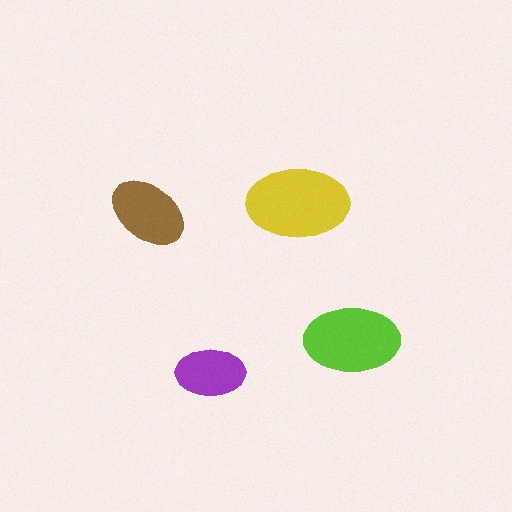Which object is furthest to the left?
The brown ellipse is leftmost.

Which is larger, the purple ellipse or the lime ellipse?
The lime one.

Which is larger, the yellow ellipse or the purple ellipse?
The yellow one.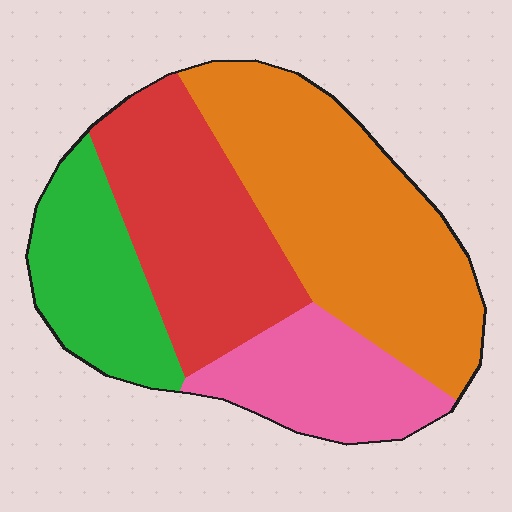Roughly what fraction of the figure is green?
Green takes up about one sixth (1/6) of the figure.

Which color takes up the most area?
Orange, at roughly 40%.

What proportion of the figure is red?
Red covers 27% of the figure.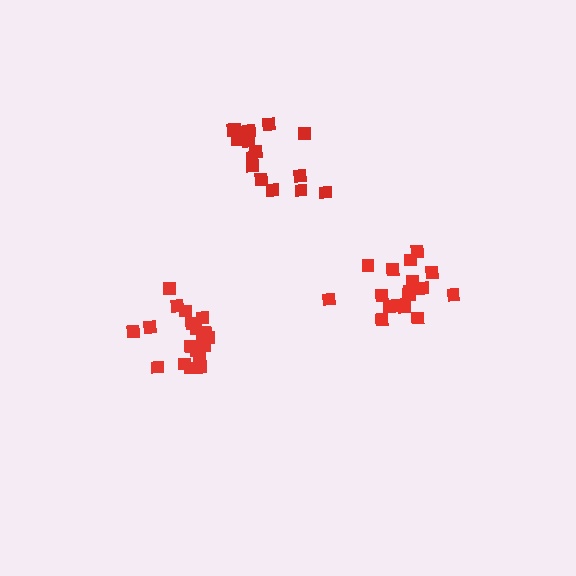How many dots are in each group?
Group 1: 16 dots, Group 2: 17 dots, Group 3: 19 dots (52 total).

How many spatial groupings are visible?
There are 3 spatial groupings.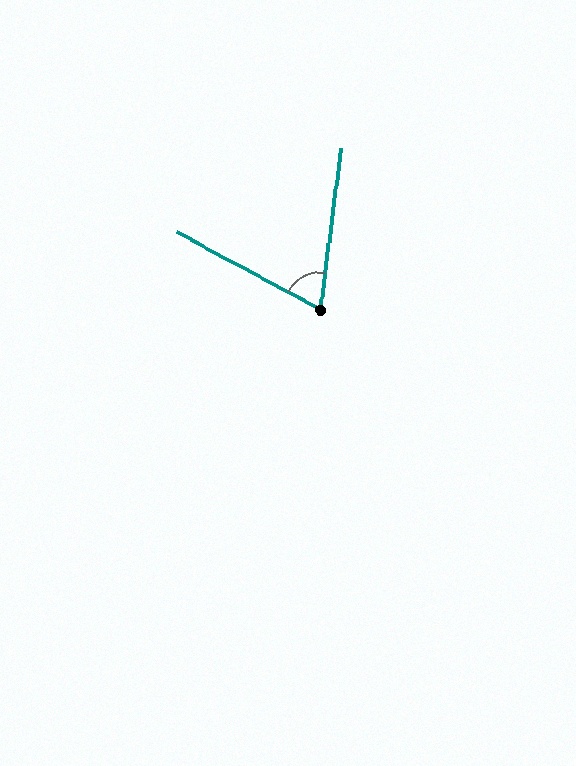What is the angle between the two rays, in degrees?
Approximately 69 degrees.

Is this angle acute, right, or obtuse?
It is acute.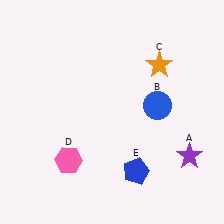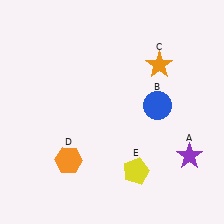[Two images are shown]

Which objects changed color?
D changed from pink to orange. E changed from blue to yellow.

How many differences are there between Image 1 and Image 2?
There are 2 differences between the two images.